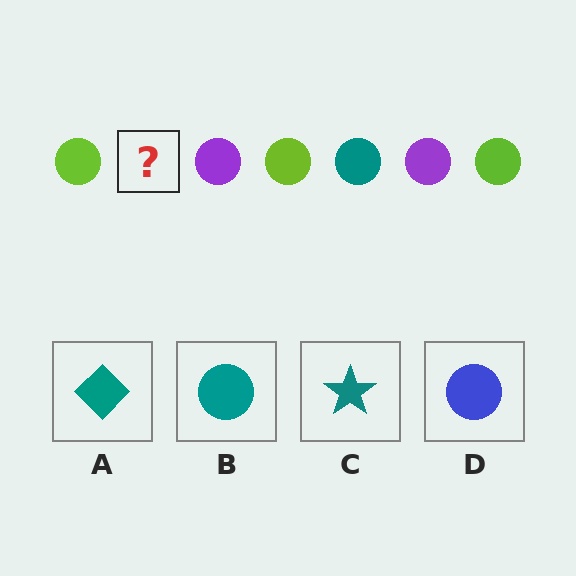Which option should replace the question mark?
Option B.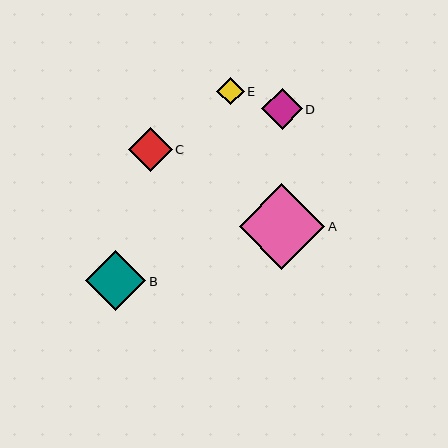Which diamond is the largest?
Diamond A is the largest with a size of approximately 86 pixels.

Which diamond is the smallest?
Diamond E is the smallest with a size of approximately 28 pixels.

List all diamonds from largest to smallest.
From largest to smallest: A, B, C, D, E.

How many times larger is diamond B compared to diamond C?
Diamond B is approximately 1.4 times the size of diamond C.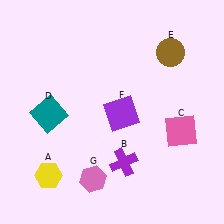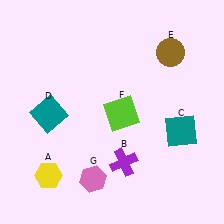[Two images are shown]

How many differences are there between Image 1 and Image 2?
There are 2 differences between the two images.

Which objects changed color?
C changed from pink to teal. F changed from purple to lime.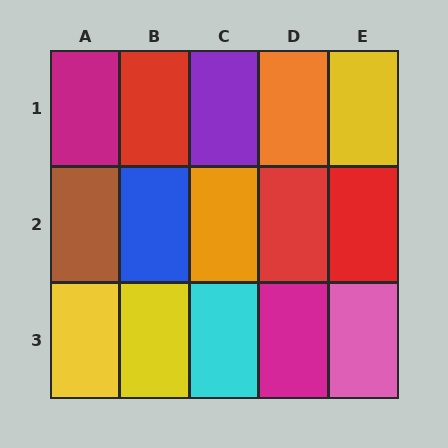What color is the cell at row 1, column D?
Orange.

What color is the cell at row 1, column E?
Yellow.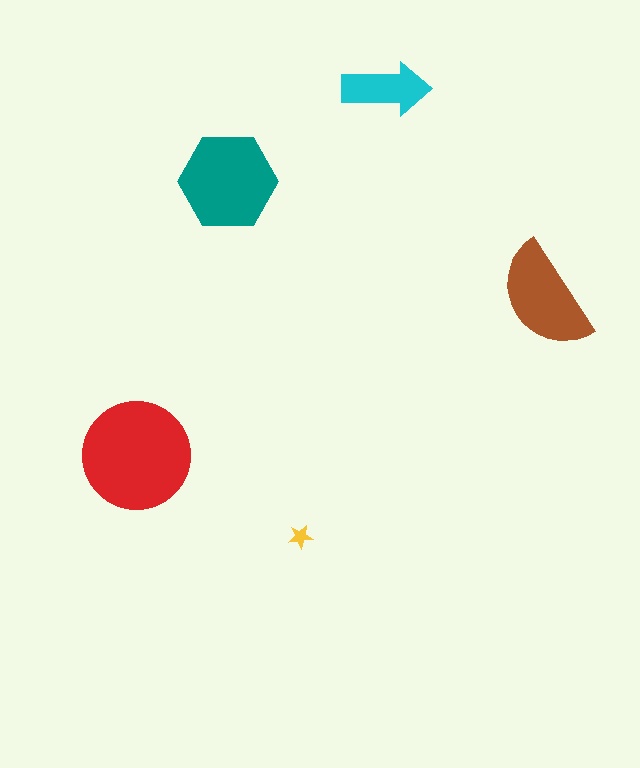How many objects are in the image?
There are 5 objects in the image.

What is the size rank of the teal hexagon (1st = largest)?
2nd.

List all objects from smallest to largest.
The yellow star, the cyan arrow, the brown semicircle, the teal hexagon, the red circle.